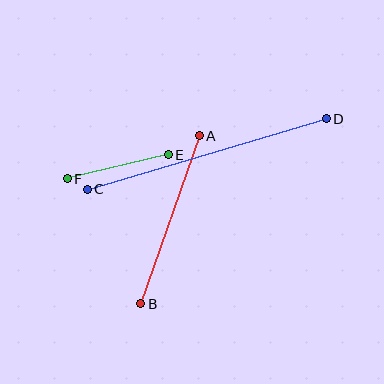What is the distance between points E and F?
The distance is approximately 104 pixels.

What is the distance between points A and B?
The distance is approximately 178 pixels.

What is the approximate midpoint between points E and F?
The midpoint is at approximately (118, 167) pixels.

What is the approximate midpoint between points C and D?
The midpoint is at approximately (207, 154) pixels.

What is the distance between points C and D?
The distance is approximately 249 pixels.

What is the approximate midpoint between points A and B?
The midpoint is at approximately (170, 220) pixels.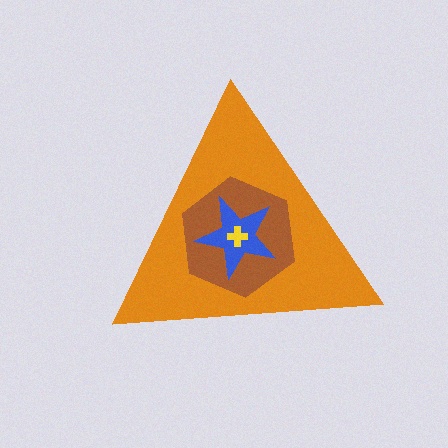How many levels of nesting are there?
4.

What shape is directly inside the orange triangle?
The brown hexagon.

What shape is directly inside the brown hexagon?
The blue star.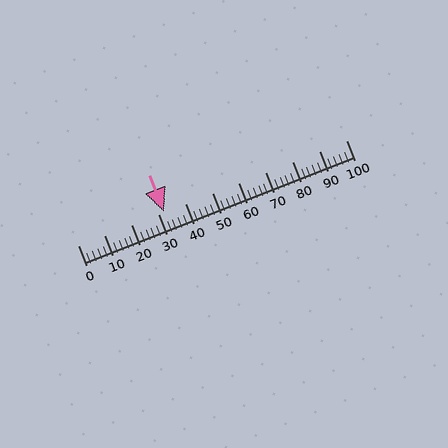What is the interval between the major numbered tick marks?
The major tick marks are spaced 10 units apart.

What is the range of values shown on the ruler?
The ruler shows values from 0 to 100.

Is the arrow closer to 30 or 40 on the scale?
The arrow is closer to 30.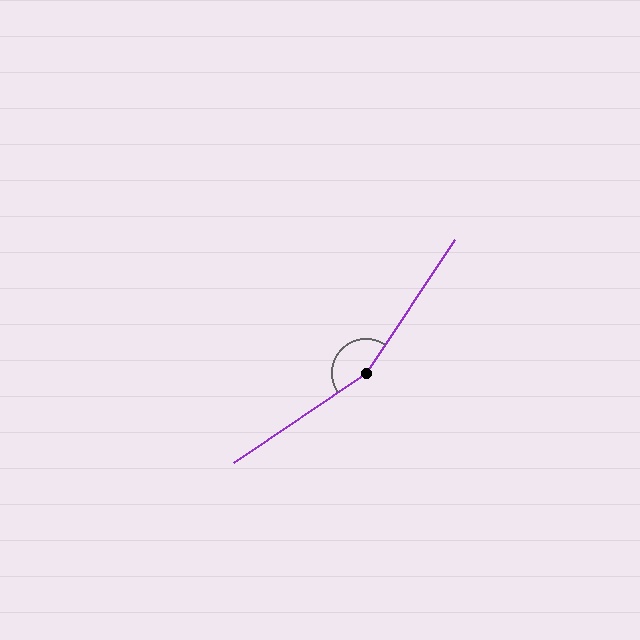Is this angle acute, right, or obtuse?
It is obtuse.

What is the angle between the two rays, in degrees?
Approximately 158 degrees.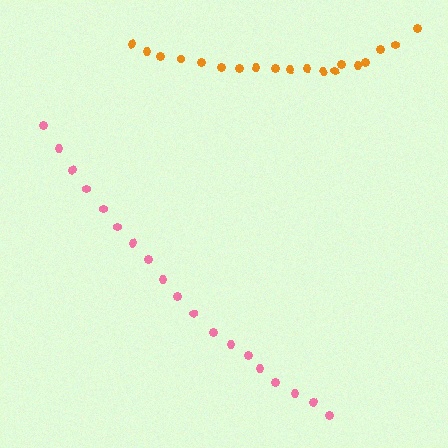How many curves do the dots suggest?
There are 2 distinct paths.